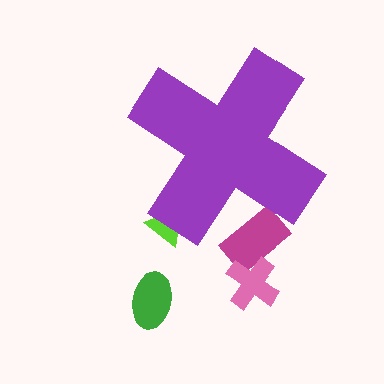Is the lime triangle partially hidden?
Yes, the lime triangle is partially hidden behind the purple cross.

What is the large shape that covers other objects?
A purple cross.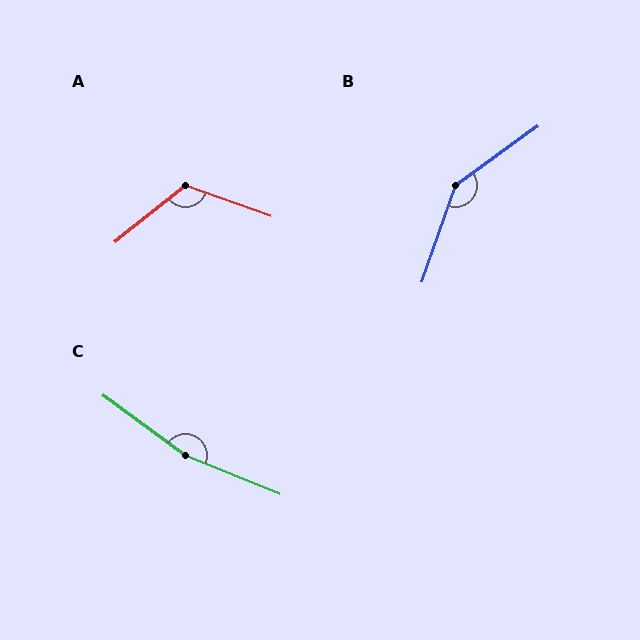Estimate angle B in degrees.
Approximately 145 degrees.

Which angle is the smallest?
A, at approximately 122 degrees.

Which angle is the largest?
C, at approximately 166 degrees.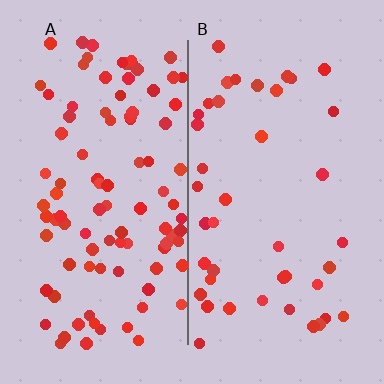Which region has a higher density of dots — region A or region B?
A (the left).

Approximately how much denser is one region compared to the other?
Approximately 2.3× — region A over region B.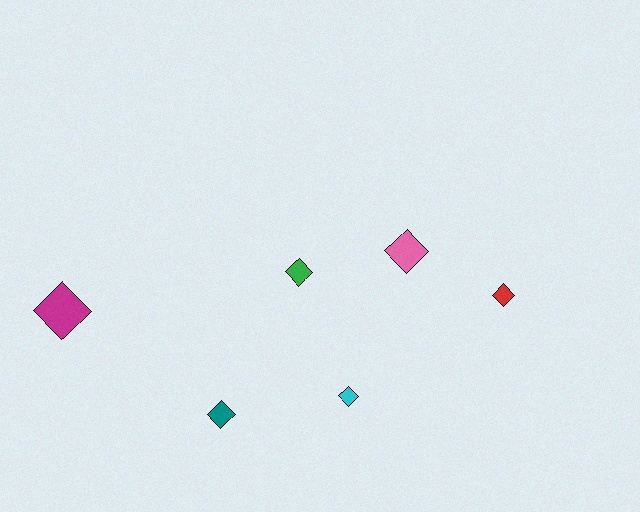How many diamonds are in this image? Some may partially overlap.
There are 6 diamonds.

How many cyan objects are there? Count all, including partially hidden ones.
There is 1 cyan object.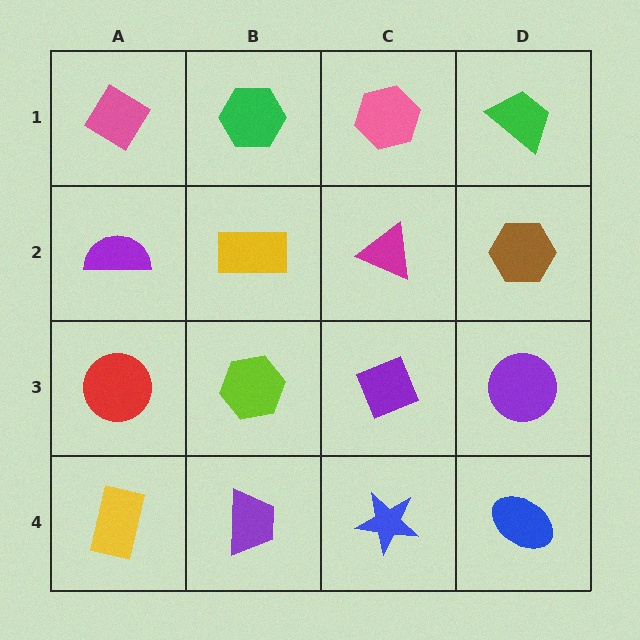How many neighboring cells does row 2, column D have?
3.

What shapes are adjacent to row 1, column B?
A yellow rectangle (row 2, column B), a pink diamond (row 1, column A), a pink hexagon (row 1, column C).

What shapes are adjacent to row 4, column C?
A purple diamond (row 3, column C), a purple trapezoid (row 4, column B), a blue ellipse (row 4, column D).